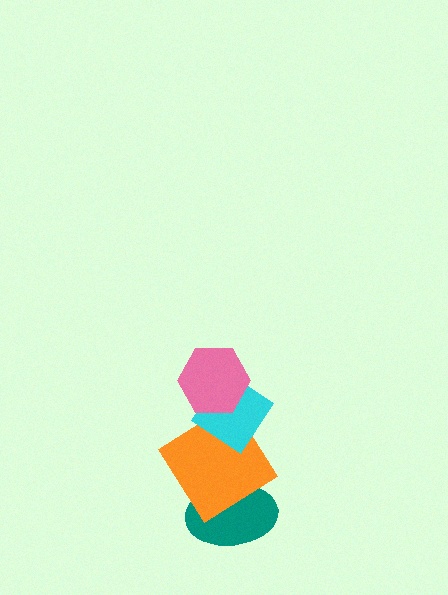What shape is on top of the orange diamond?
The cyan diamond is on top of the orange diamond.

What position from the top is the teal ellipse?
The teal ellipse is 4th from the top.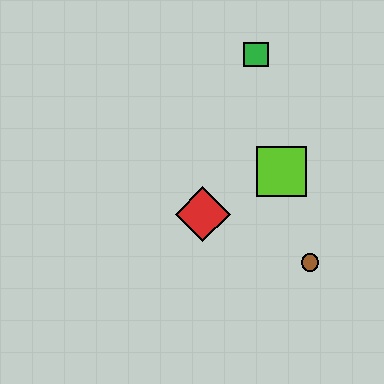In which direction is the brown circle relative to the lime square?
The brown circle is below the lime square.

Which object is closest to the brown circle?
The lime square is closest to the brown circle.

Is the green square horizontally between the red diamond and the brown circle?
Yes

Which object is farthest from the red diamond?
The green square is farthest from the red diamond.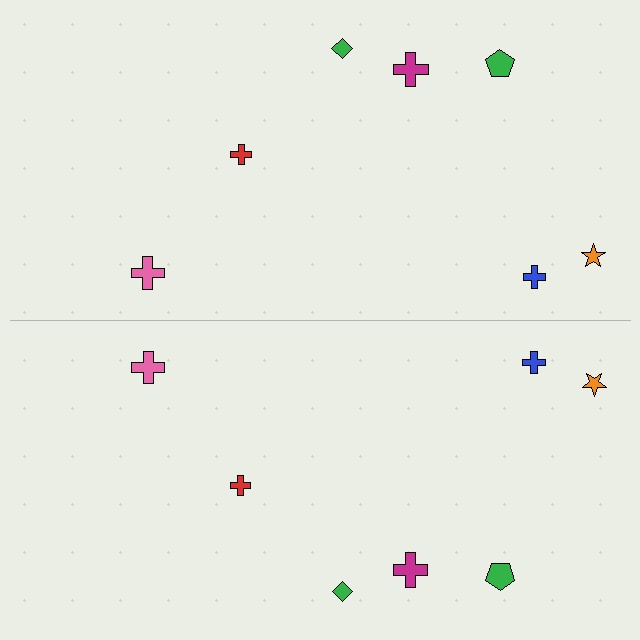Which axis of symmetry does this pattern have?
The pattern has a horizontal axis of symmetry running through the center of the image.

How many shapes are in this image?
There are 14 shapes in this image.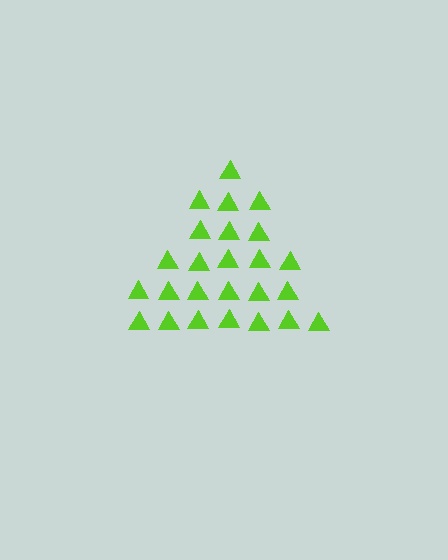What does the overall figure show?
The overall figure shows a triangle.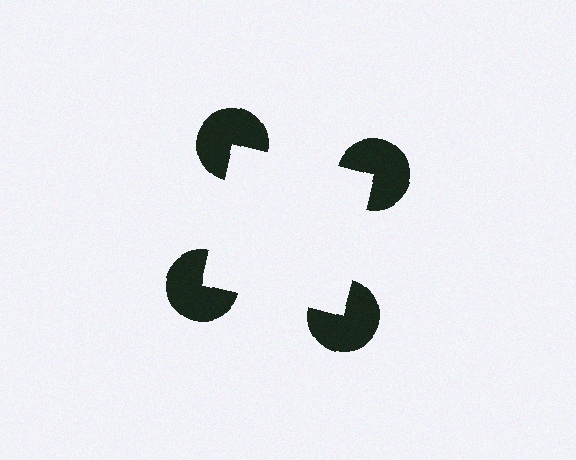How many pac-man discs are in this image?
There are 4 — one at each vertex of the illusory square.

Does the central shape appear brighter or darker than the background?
It typically appears slightly brighter than the background, even though no actual brightness change is drawn.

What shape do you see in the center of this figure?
An illusory square — its edges are inferred from the aligned wedge cuts in the pac-man discs, not physically drawn.